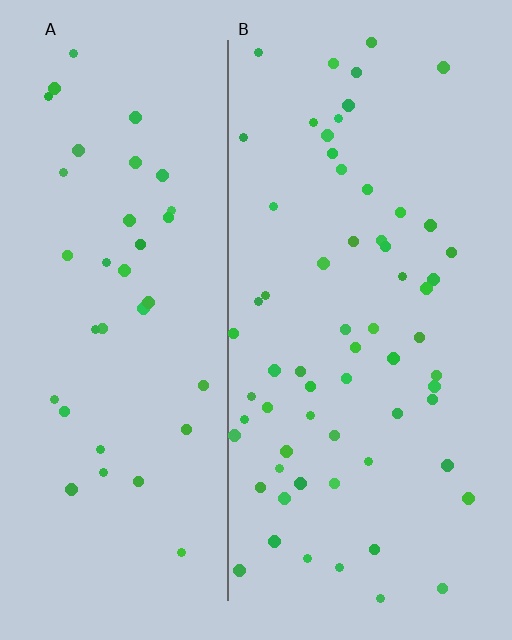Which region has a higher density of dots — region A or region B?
B (the right).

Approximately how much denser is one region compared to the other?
Approximately 1.7× — region B over region A.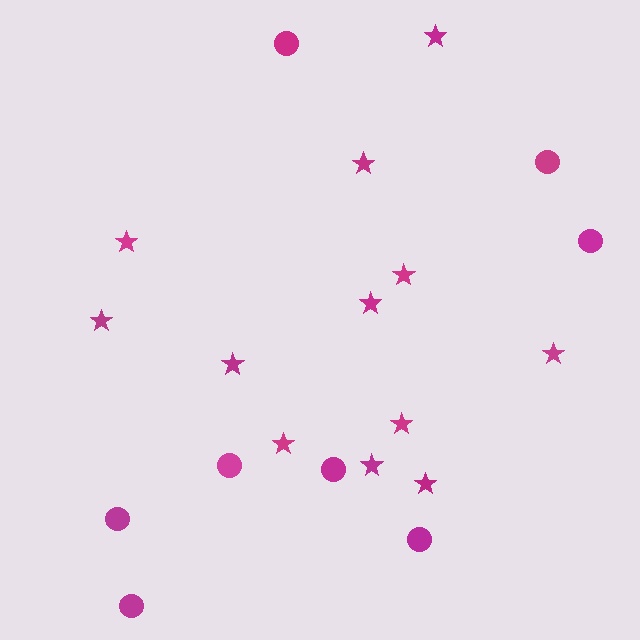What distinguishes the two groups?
There are 2 groups: one group of circles (8) and one group of stars (12).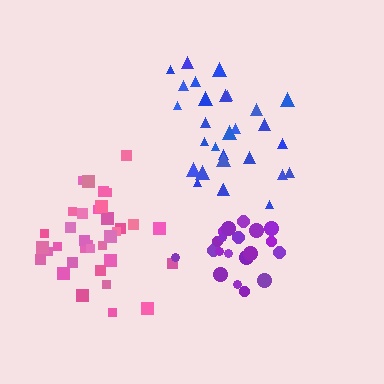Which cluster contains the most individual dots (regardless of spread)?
Pink (35).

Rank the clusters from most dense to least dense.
pink, purple, blue.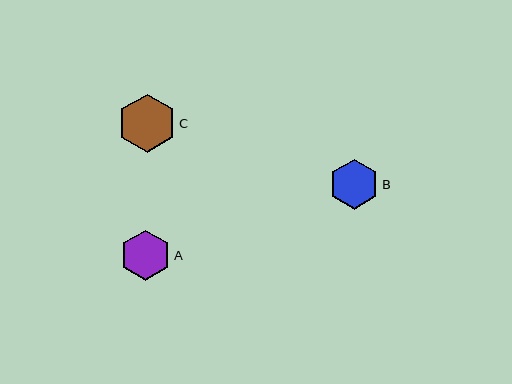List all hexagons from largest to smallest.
From largest to smallest: C, A, B.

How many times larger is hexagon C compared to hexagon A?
Hexagon C is approximately 1.2 times the size of hexagon A.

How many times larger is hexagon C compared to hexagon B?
Hexagon C is approximately 1.2 times the size of hexagon B.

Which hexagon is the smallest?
Hexagon B is the smallest with a size of approximately 50 pixels.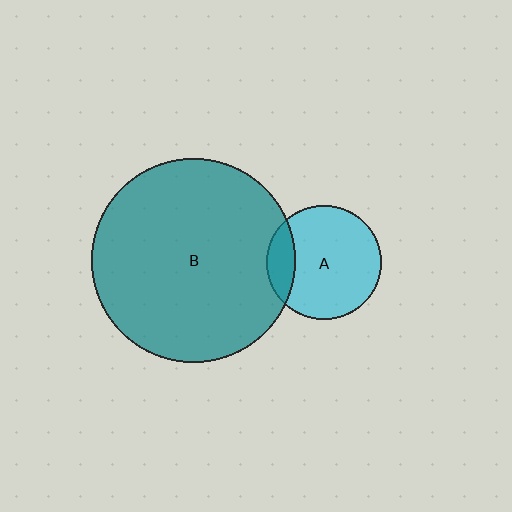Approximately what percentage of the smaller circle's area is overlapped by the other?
Approximately 15%.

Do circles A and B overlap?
Yes.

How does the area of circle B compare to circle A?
Approximately 3.1 times.